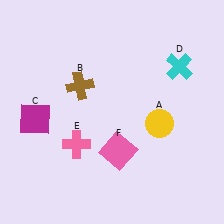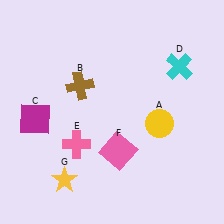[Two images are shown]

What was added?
A yellow star (G) was added in Image 2.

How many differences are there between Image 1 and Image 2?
There is 1 difference between the two images.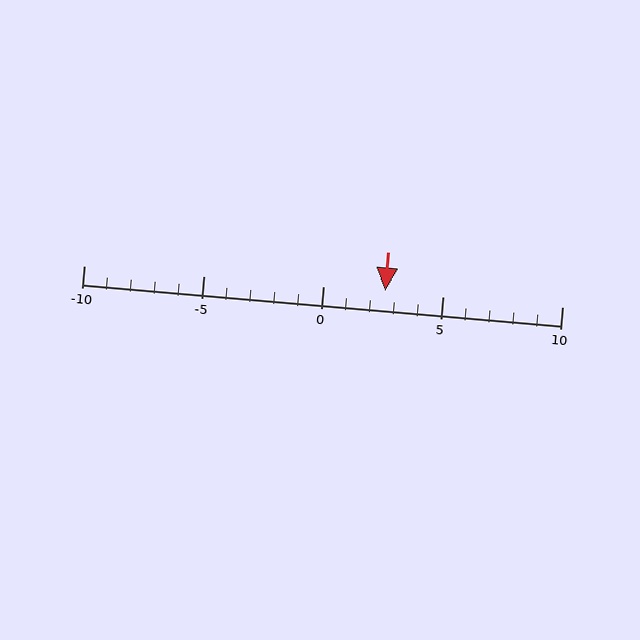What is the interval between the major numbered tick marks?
The major tick marks are spaced 5 units apart.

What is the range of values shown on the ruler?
The ruler shows values from -10 to 10.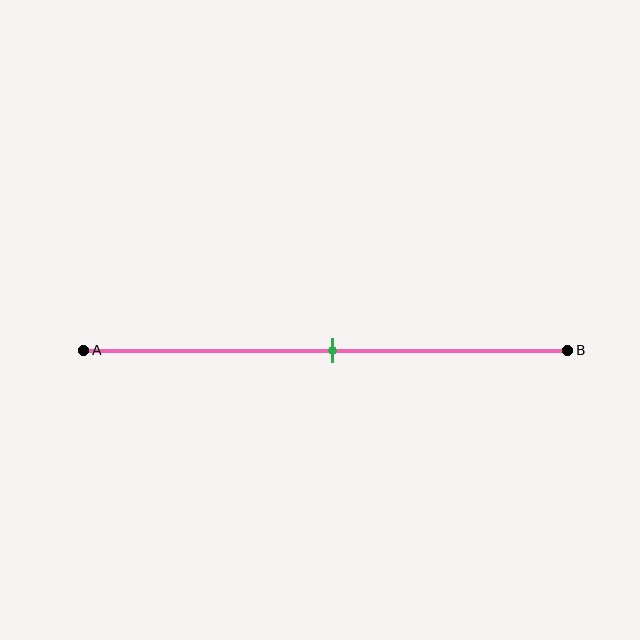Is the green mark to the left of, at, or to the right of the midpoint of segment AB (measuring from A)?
The green mark is approximately at the midpoint of segment AB.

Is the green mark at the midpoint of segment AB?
Yes, the mark is approximately at the midpoint.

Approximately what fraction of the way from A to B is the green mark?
The green mark is approximately 50% of the way from A to B.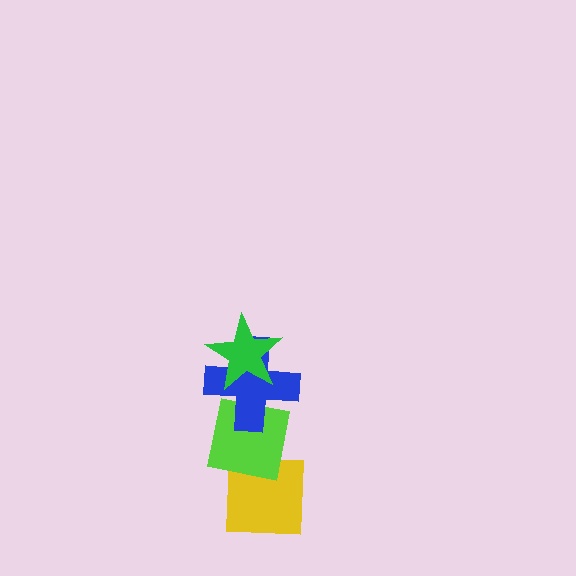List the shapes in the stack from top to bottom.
From top to bottom: the green star, the blue cross, the lime square, the yellow square.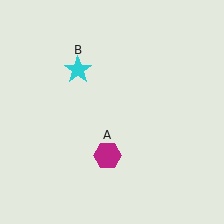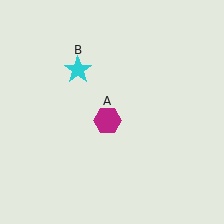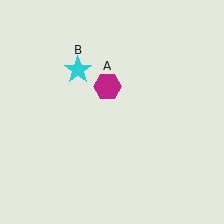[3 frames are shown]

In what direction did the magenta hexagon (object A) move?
The magenta hexagon (object A) moved up.